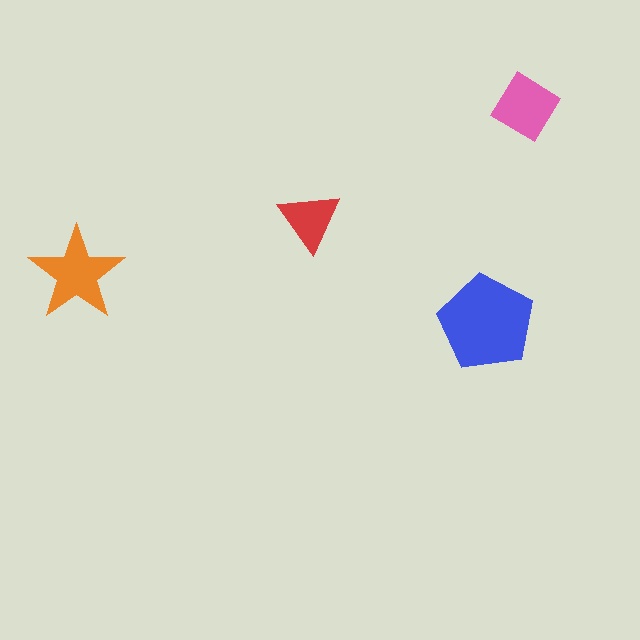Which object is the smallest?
The red triangle.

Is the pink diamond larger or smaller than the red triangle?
Larger.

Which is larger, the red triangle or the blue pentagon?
The blue pentagon.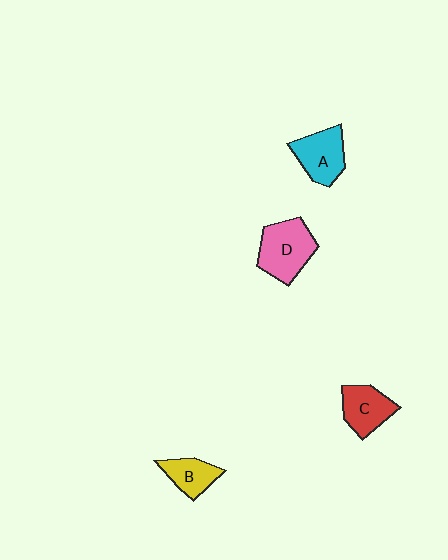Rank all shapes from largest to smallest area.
From largest to smallest: D (pink), A (cyan), C (red), B (yellow).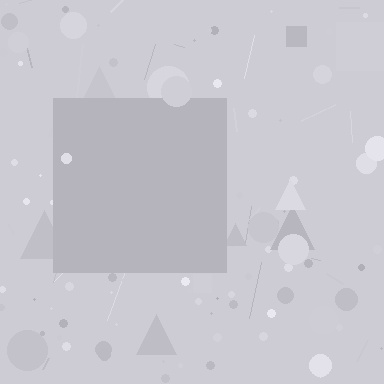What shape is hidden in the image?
A square is hidden in the image.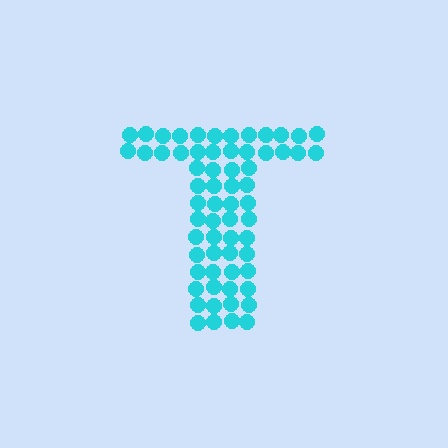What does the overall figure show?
The overall figure shows the letter T.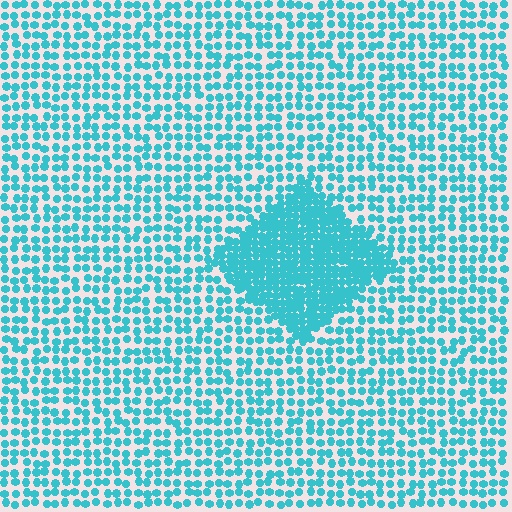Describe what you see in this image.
The image contains small cyan elements arranged at two different densities. A diamond-shaped region is visible where the elements are more densely packed than the surrounding area.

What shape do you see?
I see a diamond.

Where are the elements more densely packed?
The elements are more densely packed inside the diamond boundary.